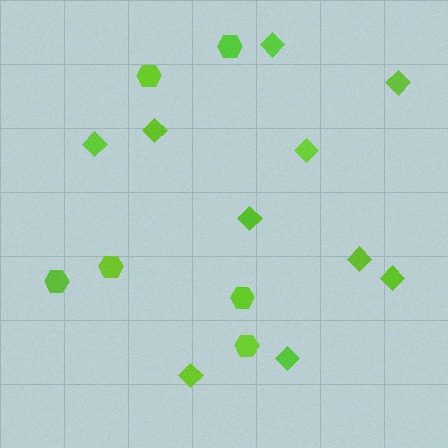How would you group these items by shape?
There are 2 groups: one group of hexagons (6) and one group of diamonds (10).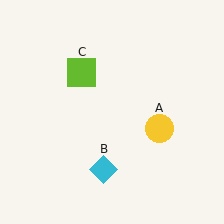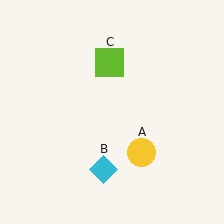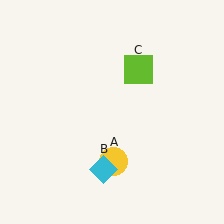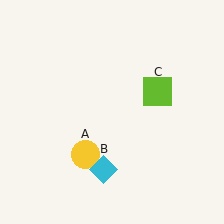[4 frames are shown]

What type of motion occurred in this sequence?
The yellow circle (object A), lime square (object C) rotated clockwise around the center of the scene.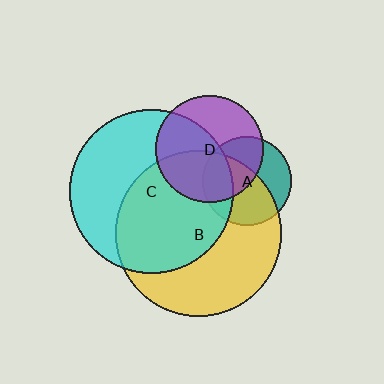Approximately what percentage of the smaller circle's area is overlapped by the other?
Approximately 60%.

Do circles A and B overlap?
Yes.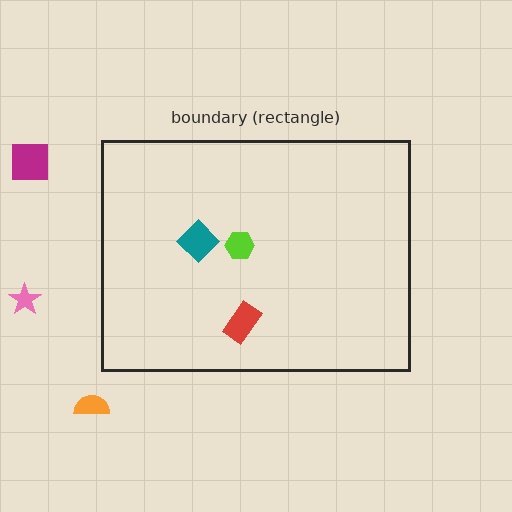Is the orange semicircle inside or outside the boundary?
Outside.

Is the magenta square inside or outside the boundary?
Outside.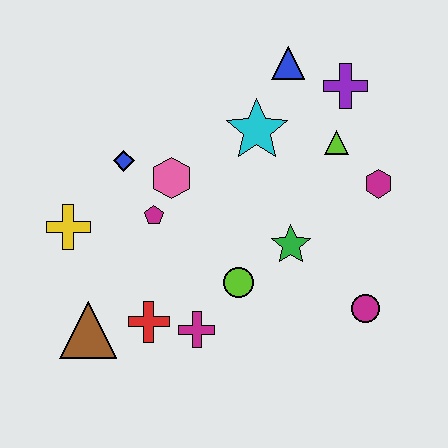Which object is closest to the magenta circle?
The green star is closest to the magenta circle.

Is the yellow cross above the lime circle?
Yes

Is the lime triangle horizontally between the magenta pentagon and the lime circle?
No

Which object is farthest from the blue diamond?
The magenta circle is farthest from the blue diamond.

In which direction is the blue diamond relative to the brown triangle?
The blue diamond is above the brown triangle.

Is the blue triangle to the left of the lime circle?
No